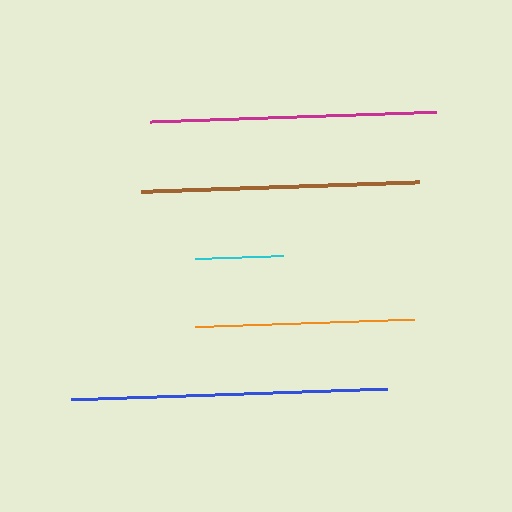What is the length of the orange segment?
The orange segment is approximately 220 pixels long.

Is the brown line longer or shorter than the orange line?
The brown line is longer than the orange line.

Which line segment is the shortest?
The cyan line is the shortest at approximately 88 pixels.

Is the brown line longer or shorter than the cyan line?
The brown line is longer than the cyan line.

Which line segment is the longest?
The blue line is the longest at approximately 315 pixels.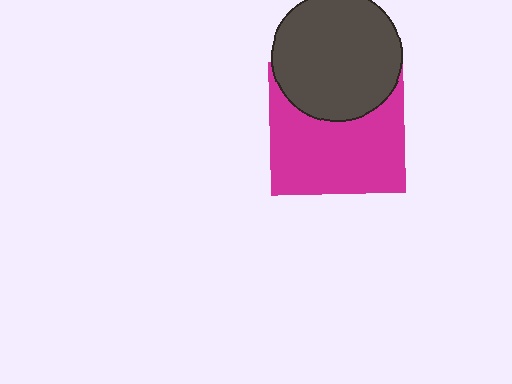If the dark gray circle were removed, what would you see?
You would see the complete magenta square.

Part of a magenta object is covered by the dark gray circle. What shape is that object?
It is a square.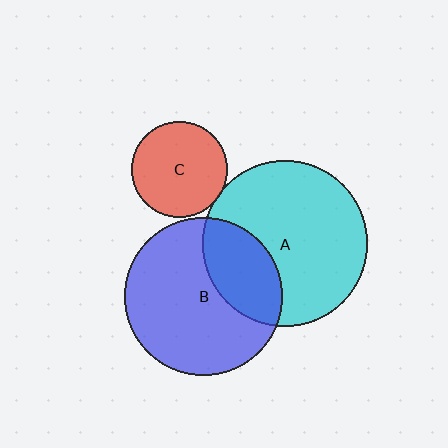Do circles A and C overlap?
Yes.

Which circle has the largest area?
Circle A (cyan).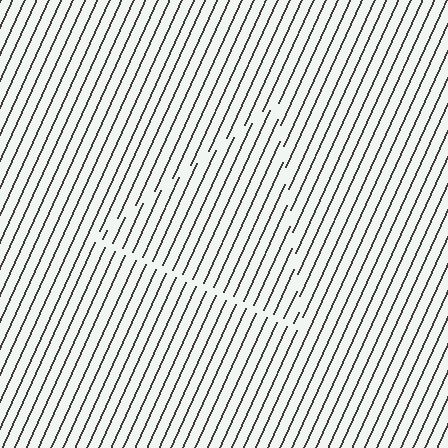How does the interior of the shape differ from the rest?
The interior of the shape contains the same grating, shifted by half a period — the contour is defined by the phase discontinuity where line-ends from the inner and outer gratings abut.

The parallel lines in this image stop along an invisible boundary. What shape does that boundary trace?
An illusory triangle. The interior of the shape contains the same grating, shifted by half a period — the contour is defined by the phase discontinuity where line-ends from the inner and outer gratings abut.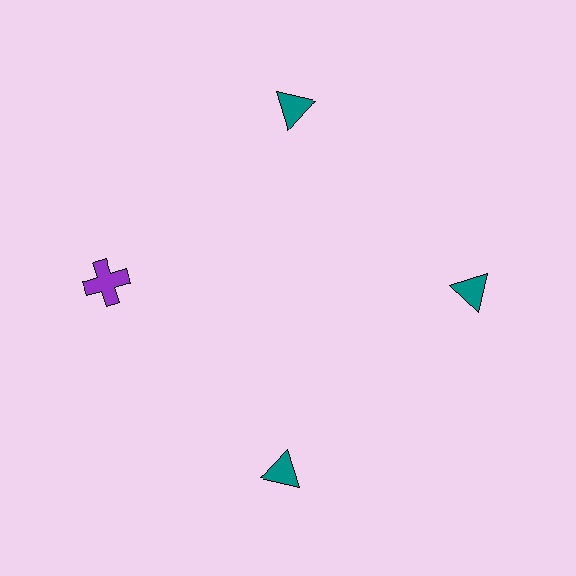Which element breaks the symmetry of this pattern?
The purple cross at roughly the 9 o'clock position breaks the symmetry. All other shapes are teal triangles.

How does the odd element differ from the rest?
It differs in both color (purple instead of teal) and shape (cross instead of triangle).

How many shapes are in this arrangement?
There are 4 shapes arranged in a ring pattern.